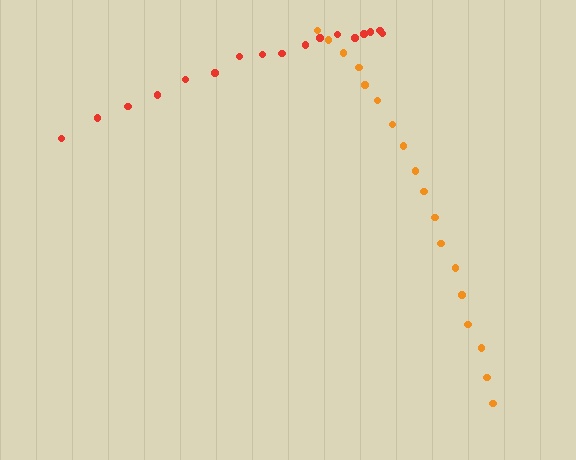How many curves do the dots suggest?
There are 2 distinct paths.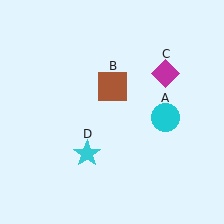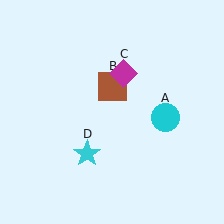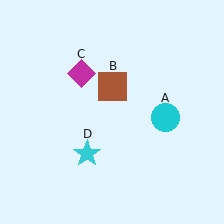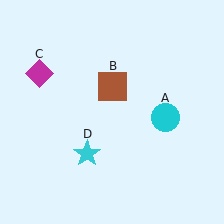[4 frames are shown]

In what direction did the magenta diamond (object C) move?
The magenta diamond (object C) moved left.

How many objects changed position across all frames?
1 object changed position: magenta diamond (object C).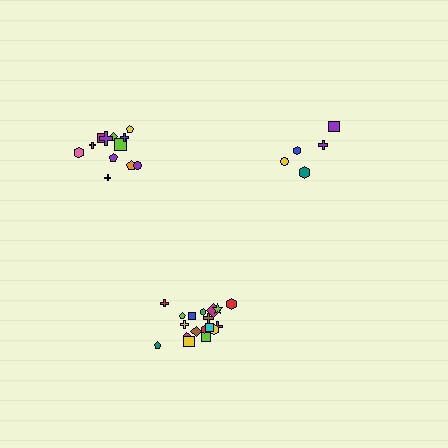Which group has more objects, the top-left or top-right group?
The top-left group.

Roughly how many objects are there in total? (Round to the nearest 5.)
Roughly 35 objects in total.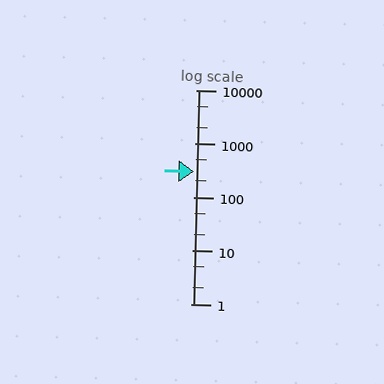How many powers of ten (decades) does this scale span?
The scale spans 4 decades, from 1 to 10000.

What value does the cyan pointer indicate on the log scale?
The pointer indicates approximately 300.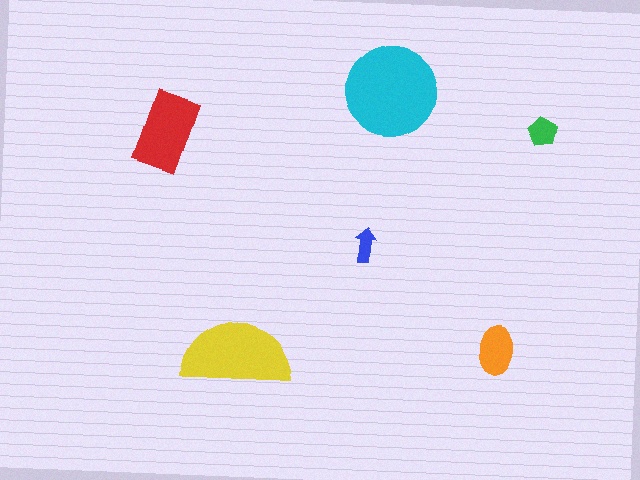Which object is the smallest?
The blue arrow.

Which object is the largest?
The cyan circle.